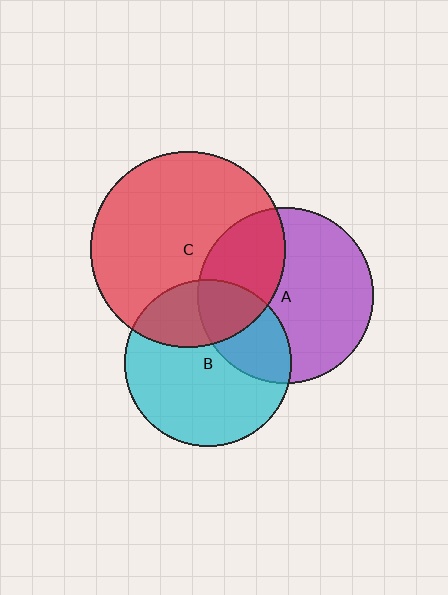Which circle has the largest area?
Circle C (red).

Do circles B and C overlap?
Yes.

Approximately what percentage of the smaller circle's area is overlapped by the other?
Approximately 30%.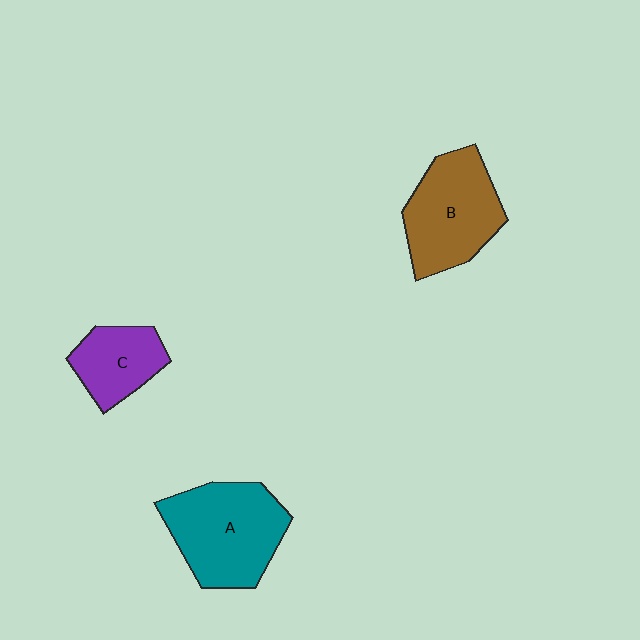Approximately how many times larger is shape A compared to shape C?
Approximately 1.8 times.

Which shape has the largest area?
Shape A (teal).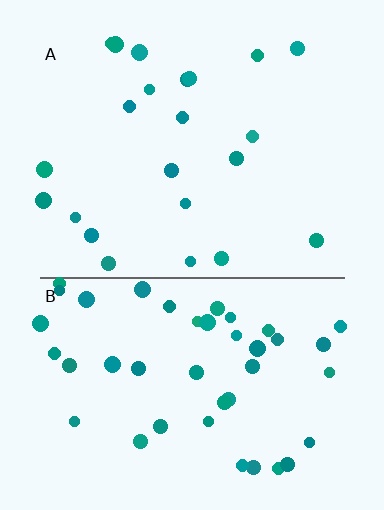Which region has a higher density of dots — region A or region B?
B (the bottom).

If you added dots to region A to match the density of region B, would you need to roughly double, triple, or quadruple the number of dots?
Approximately double.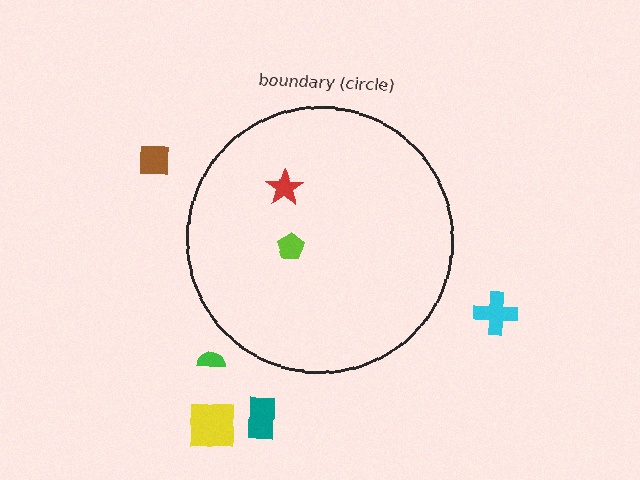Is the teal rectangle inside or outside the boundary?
Outside.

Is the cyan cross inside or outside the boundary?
Outside.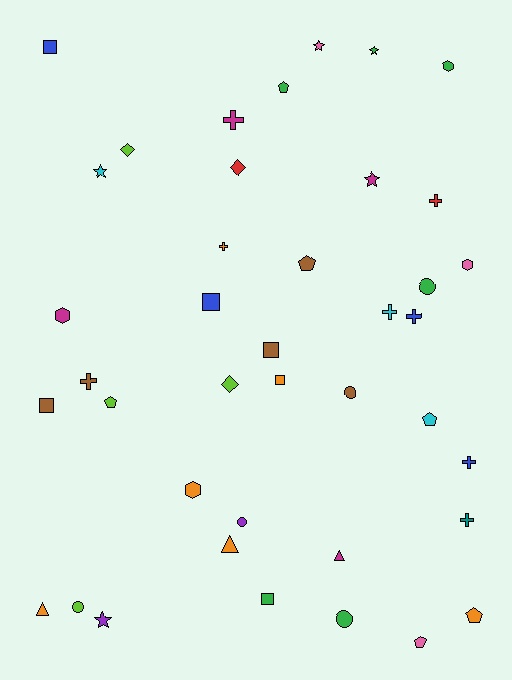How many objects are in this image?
There are 40 objects.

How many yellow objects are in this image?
There are no yellow objects.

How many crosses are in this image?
There are 8 crosses.